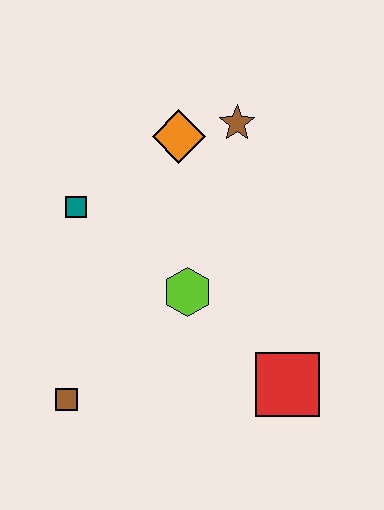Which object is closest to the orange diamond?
The brown star is closest to the orange diamond.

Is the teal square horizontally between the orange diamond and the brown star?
No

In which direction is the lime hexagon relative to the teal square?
The lime hexagon is to the right of the teal square.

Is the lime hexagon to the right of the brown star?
No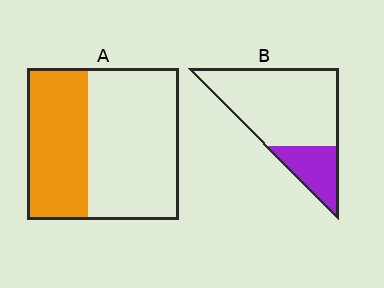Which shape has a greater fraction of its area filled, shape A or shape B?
Shape A.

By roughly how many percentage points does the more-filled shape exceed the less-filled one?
By roughly 15 percentage points (A over B).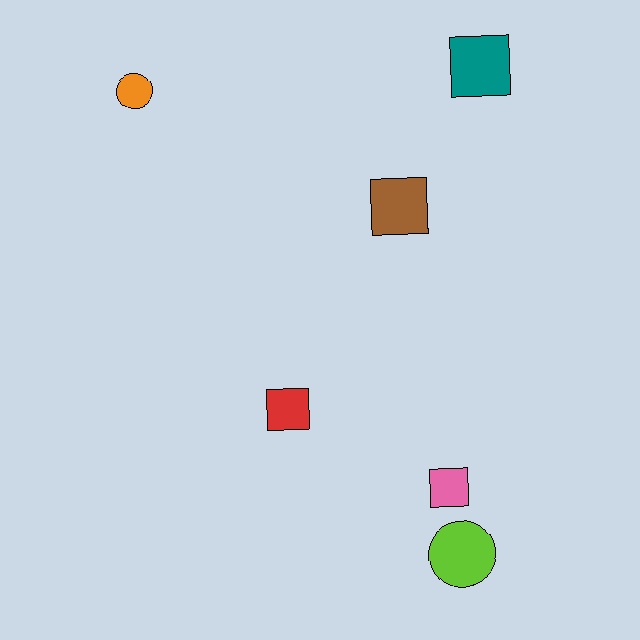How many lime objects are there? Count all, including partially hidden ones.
There is 1 lime object.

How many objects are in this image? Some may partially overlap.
There are 6 objects.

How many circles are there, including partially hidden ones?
There are 2 circles.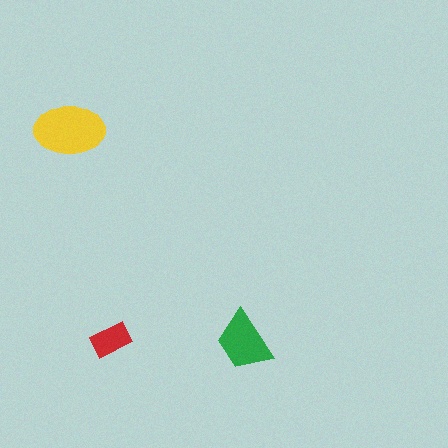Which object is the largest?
The yellow ellipse.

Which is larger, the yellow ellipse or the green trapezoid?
The yellow ellipse.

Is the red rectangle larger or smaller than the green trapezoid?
Smaller.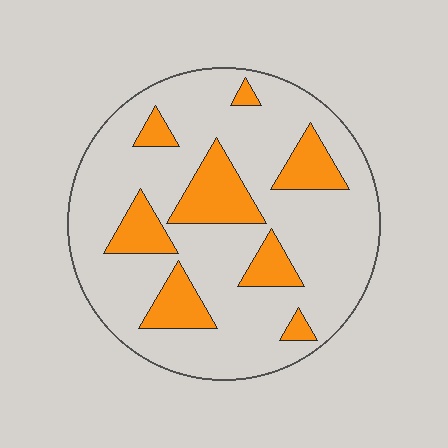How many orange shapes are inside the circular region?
8.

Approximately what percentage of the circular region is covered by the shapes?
Approximately 20%.